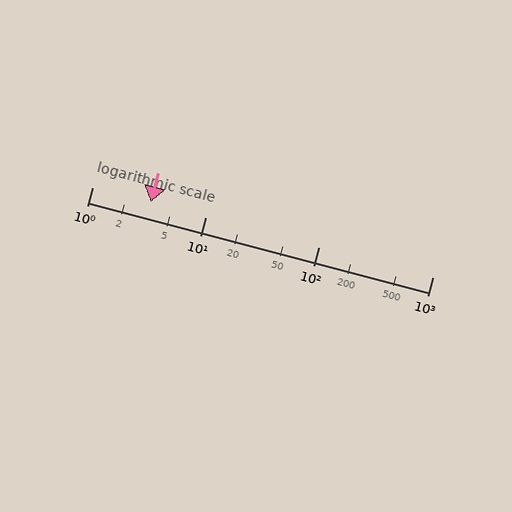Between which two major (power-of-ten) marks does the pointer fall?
The pointer is between 1 and 10.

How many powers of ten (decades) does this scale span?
The scale spans 3 decades, from 1 to 1000.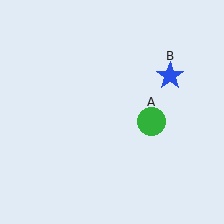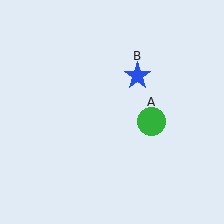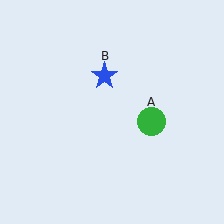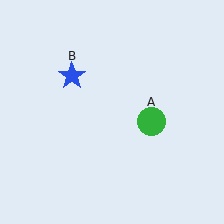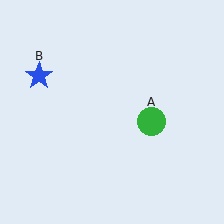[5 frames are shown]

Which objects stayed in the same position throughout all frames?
Green circle (object A) remained stationary.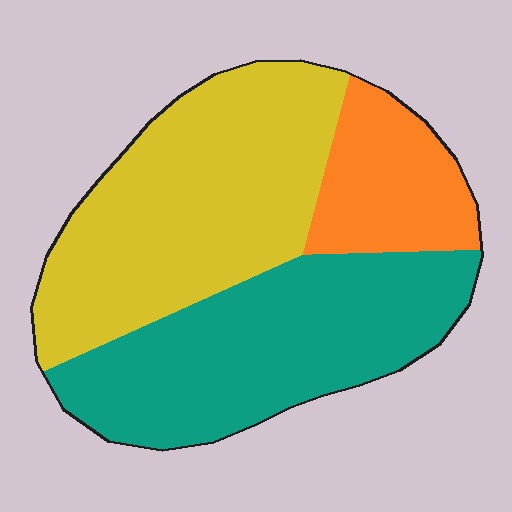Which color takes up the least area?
Orange, at roughly 15%.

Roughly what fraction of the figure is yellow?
Yellow covers around 45% of the figure.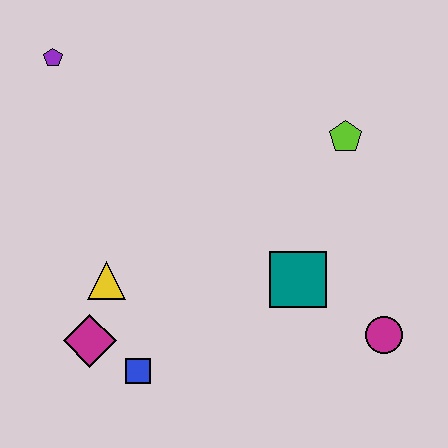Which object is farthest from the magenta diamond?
The lime pentagon is farthest from the magenta diamond.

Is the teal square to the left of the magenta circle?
Yes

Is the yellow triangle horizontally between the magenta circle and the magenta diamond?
Yes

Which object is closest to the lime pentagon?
The teal square is closest to the lime pentagon.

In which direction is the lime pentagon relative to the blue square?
The lime pentagon is above the blue square.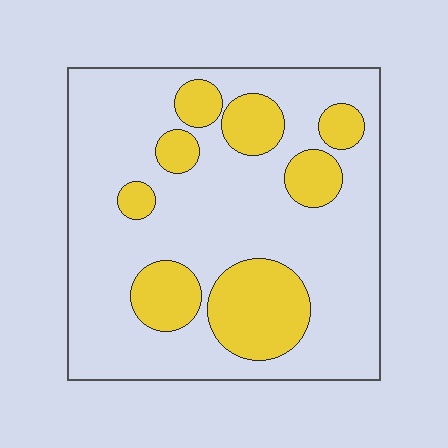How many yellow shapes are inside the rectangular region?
8.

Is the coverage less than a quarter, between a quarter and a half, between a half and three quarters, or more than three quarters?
Between a quarter and a half.